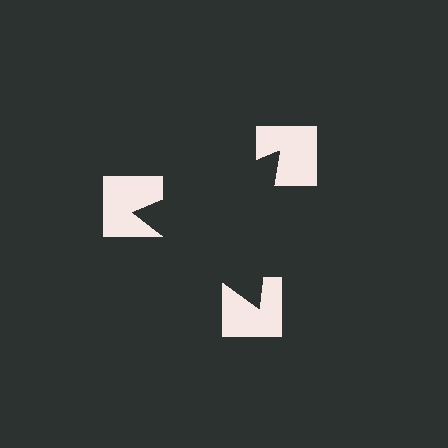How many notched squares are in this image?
There are 3 — one at each vertex of the illusory triangle.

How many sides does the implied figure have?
3 sides.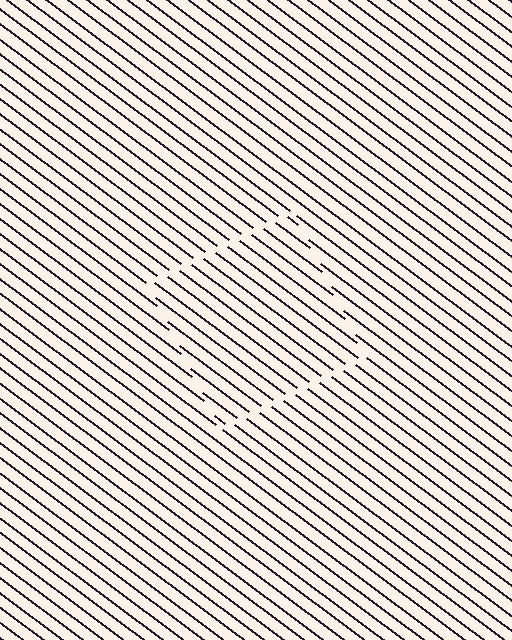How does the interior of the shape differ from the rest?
The interior of the shape contains the same grating, shifted by half a period — the contour is defined by the phase discontinuity where line-ends from the inner and outer gratings abut.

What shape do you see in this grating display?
An illusory square. The interior of the shape contains the same grating, shifted by half a period — the contour is defined by the phase discontinuity where line-ends from the inner and outer gratings abut.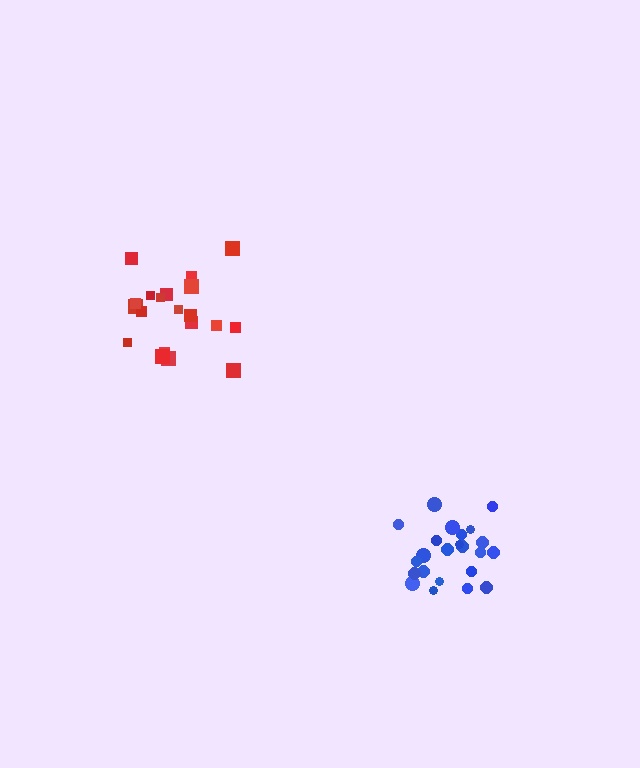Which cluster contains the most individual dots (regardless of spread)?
Blue (23).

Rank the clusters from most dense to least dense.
blue, red.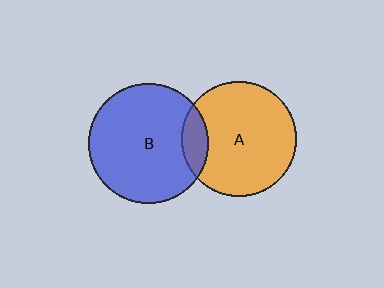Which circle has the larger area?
Circle B (blue).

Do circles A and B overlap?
Yes.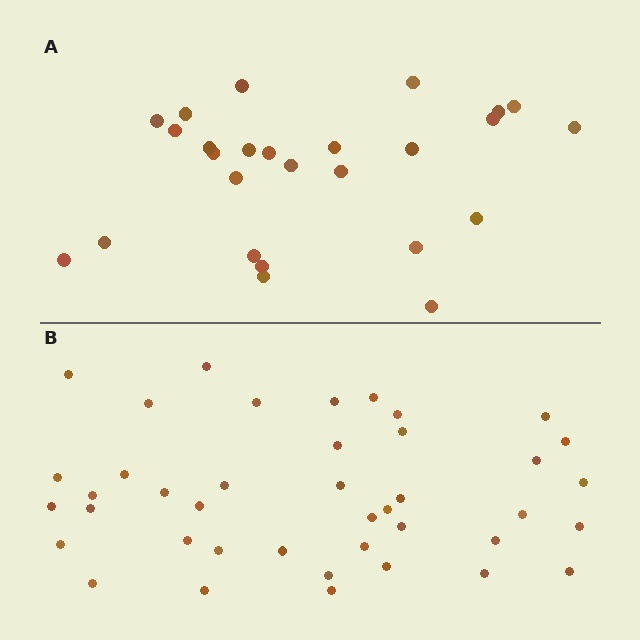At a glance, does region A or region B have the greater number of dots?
Region B (the bottom region) has more dots.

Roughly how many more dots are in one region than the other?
Region B has approximately 15 more dots than region A.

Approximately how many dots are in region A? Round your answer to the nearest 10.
About 30 dots. (The exact count is 26, which rounds to 30.)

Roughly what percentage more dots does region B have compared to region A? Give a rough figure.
About 60% more.